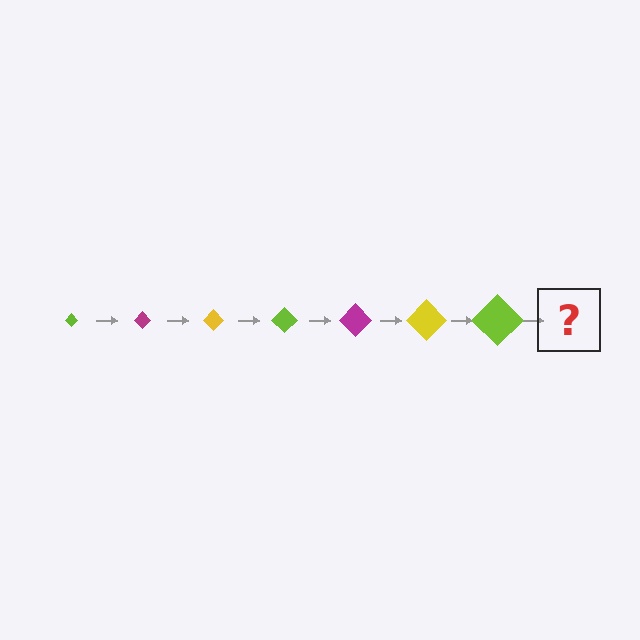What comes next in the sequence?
The next element should be a magenta diamond, larger than the previous one.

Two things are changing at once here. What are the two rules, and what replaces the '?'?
The two rules are that the diamond grows larger each step and the color cycles through lime, magenta, and yellow. The '?' should be a magenta diamond, larger than the previous one.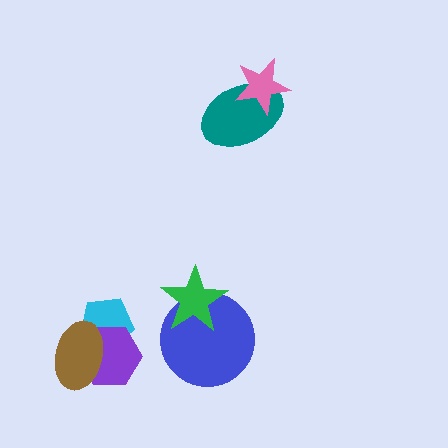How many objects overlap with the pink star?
1 object overlaps with the pink star.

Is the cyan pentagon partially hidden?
Yes, it is partially covered by another shape.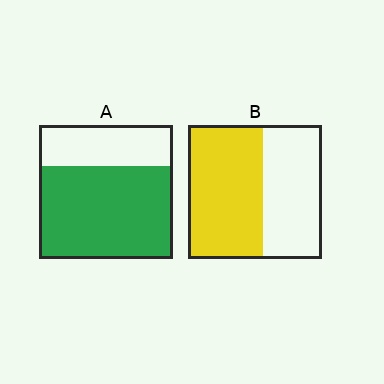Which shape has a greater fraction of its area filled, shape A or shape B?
Shape A.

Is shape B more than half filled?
Yes.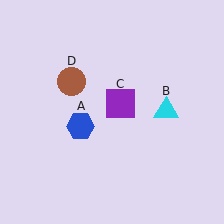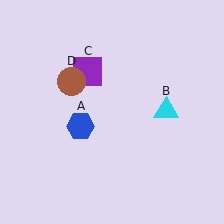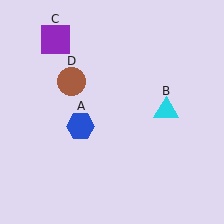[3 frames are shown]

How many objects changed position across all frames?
1 object changed position: purple square (object C).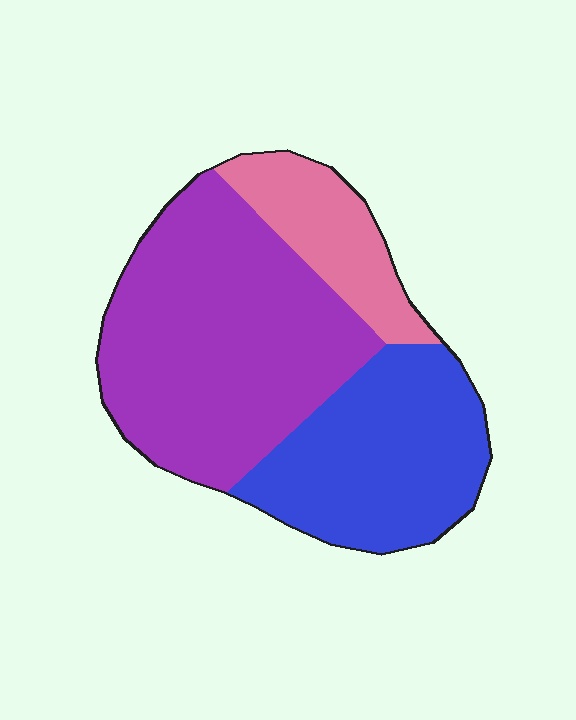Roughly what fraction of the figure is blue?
Blue covers around 35% of the figure.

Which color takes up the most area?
Purple, at roughly 50%.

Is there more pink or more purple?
Purple.